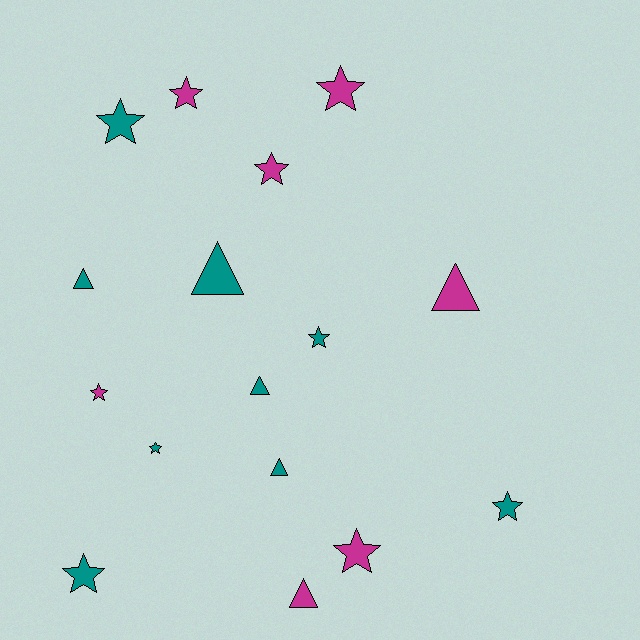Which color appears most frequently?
Teal, with 9 objects.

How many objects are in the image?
There are 16 objects.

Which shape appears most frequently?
Star, with 10 objects.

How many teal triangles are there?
There are 4 teal triangles.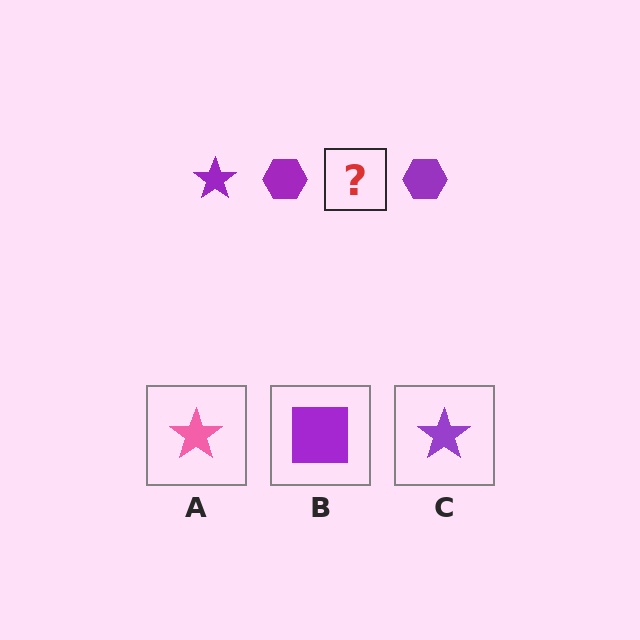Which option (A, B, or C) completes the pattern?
C.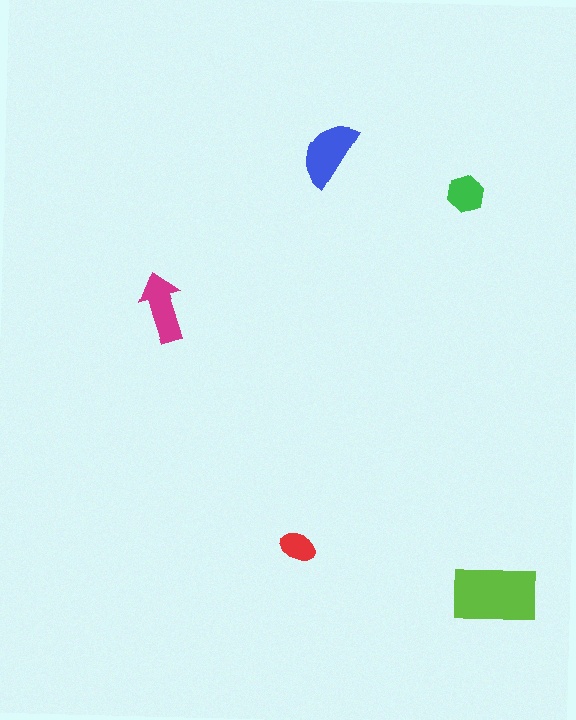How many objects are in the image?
There are 5 objects in the image.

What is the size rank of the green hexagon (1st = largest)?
4th.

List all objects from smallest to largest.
The red ellipse, the green hexagon, the magenta arrow, the blue semicircle, the lime rectangle.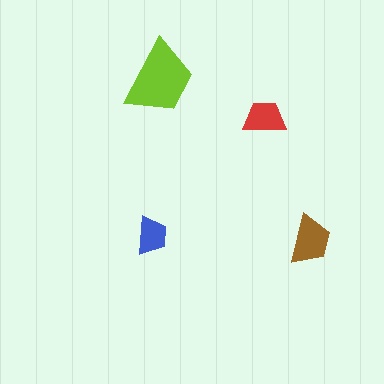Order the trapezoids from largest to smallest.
the lime one, the brown one, the red one, the blue one.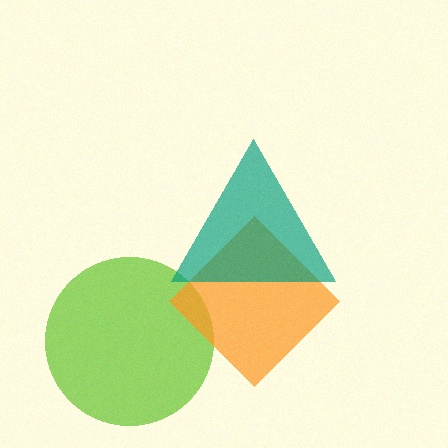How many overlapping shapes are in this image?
There are 3 overlapping shapes in the image.